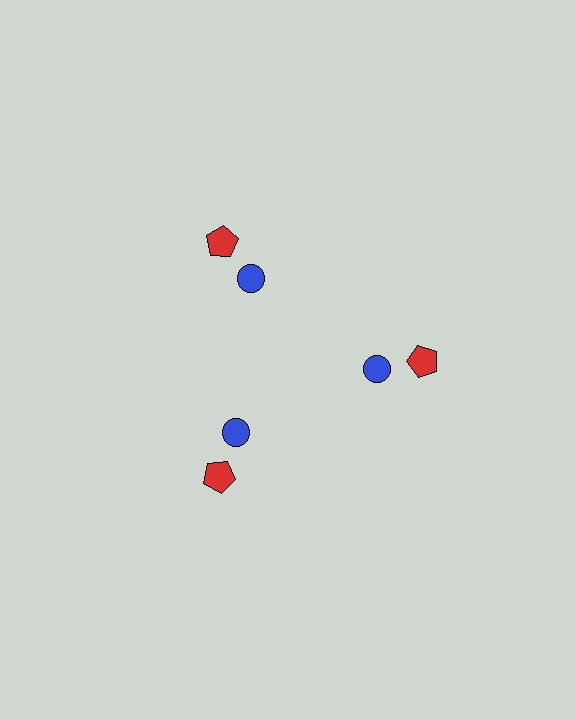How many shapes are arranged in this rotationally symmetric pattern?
There are 6 shapes, arranged in 3 groups of 2.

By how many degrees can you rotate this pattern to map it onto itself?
The pattern maps onto itself every 120 degrees of rotation.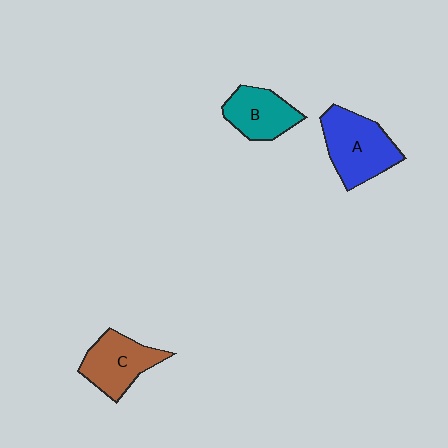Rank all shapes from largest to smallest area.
From largest to smallest: A (blue), C (brown), B (teal).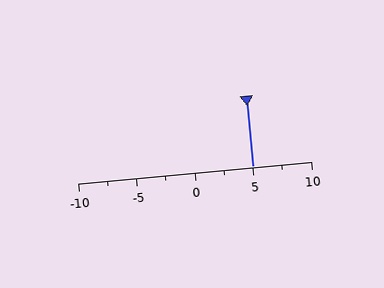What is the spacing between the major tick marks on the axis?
The major ticks are spaced 5 apart.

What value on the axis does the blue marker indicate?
The marker indicates approximately 5.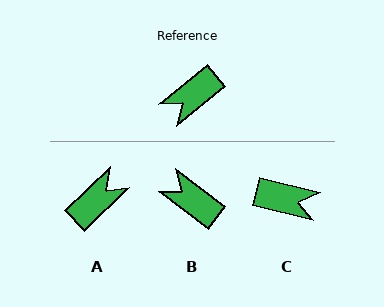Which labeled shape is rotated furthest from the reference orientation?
A, about 175 degrees away.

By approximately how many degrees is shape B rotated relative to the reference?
Approximately 76 degrees clockwise.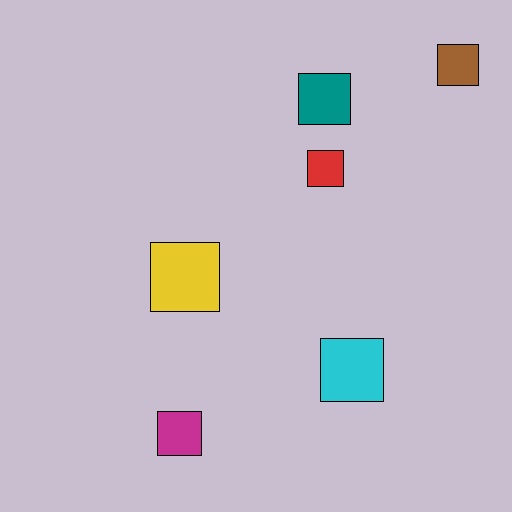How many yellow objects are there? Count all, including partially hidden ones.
There is 1 yellow object.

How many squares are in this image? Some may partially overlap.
There are 6 squares.